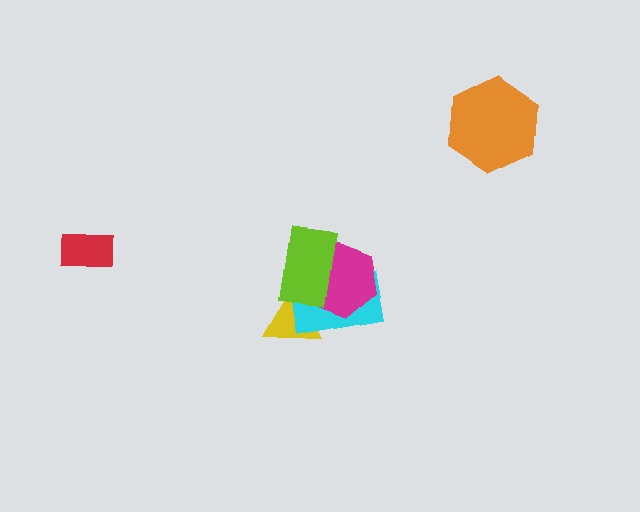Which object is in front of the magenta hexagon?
The lime rectangle is in front of the magenta hexagon.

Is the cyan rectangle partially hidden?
Yes, it is partially covered by another shape.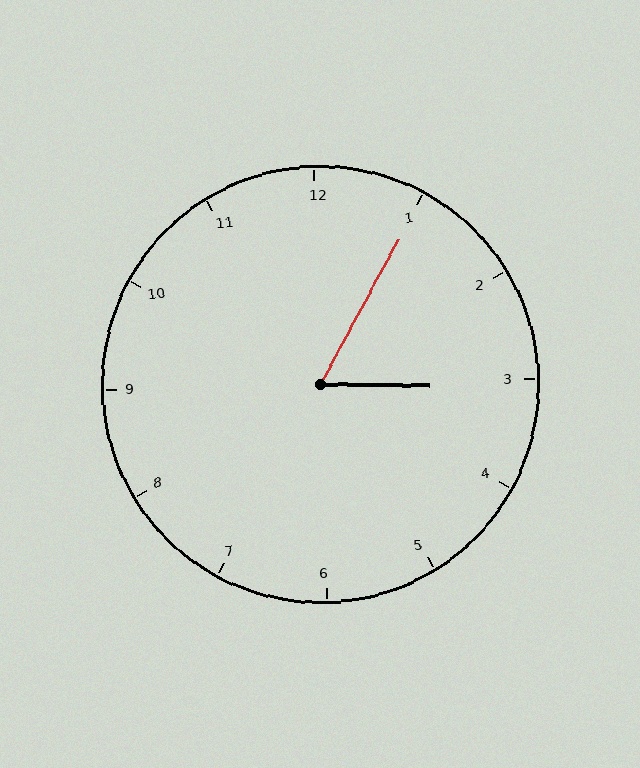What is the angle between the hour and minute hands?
Approximately 62 degrees.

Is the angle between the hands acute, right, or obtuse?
It is acute.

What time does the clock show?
3:05.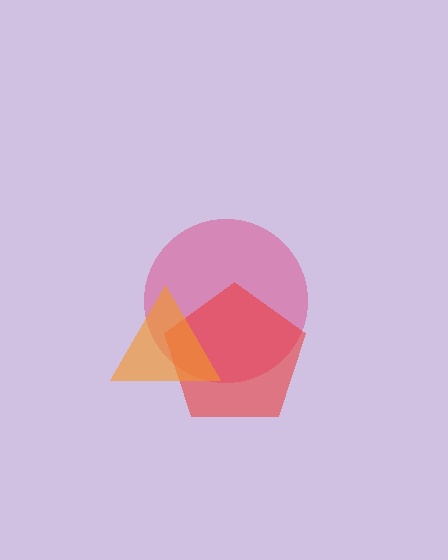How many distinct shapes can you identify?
There are 3 distinct shapes: a pink circle, a red pentagon, an orange triangle.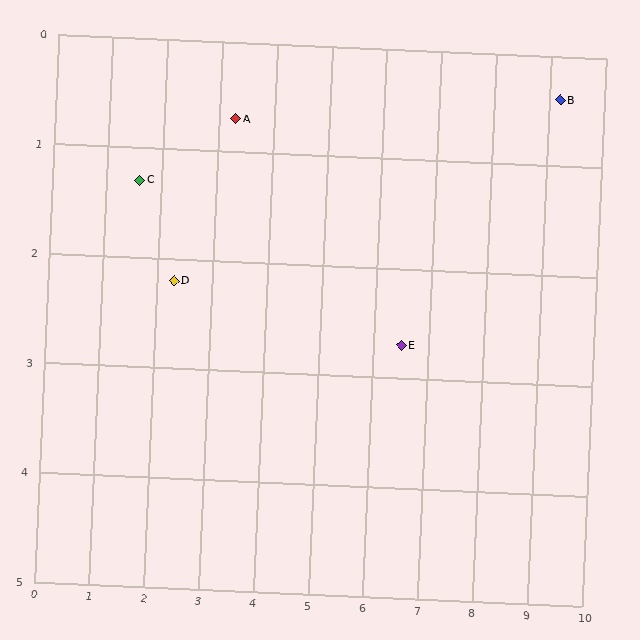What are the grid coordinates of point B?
Point B is at approximately (9.2, 0.4).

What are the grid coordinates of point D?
Point D is at approximately (2.3, 2.2).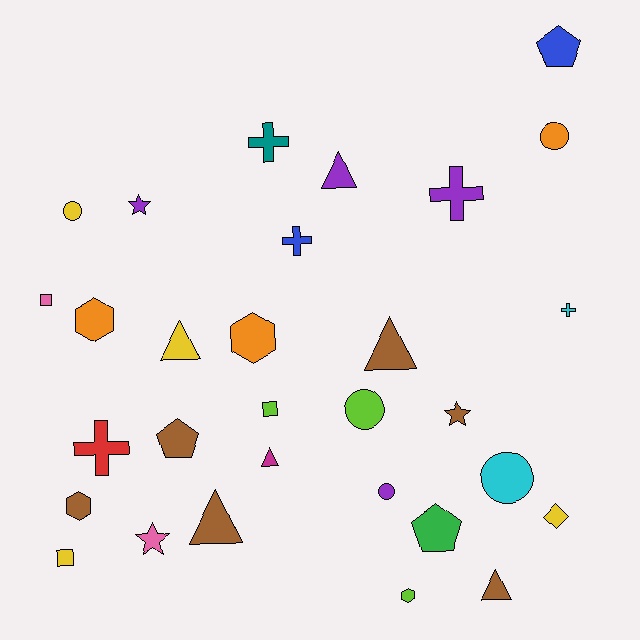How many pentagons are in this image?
There are 3 pentagons.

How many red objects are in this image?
There is 1 red object.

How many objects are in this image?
There are 30 objects.